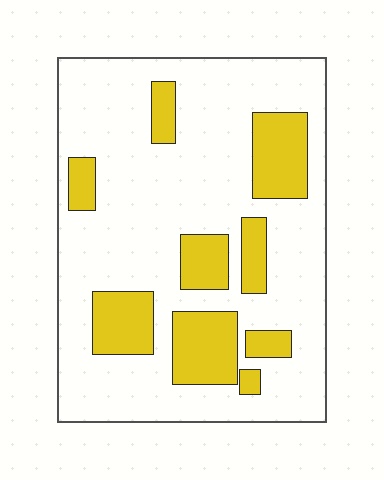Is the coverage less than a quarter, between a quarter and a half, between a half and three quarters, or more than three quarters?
Less than a quarter.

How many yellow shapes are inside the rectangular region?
9.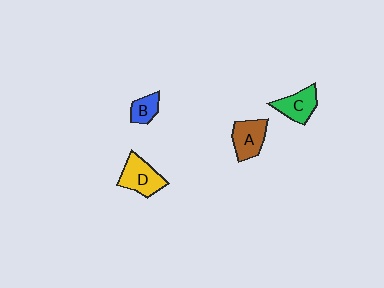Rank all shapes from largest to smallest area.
From largest to smallest: D (yellow), A (brown), C (green), B (blue).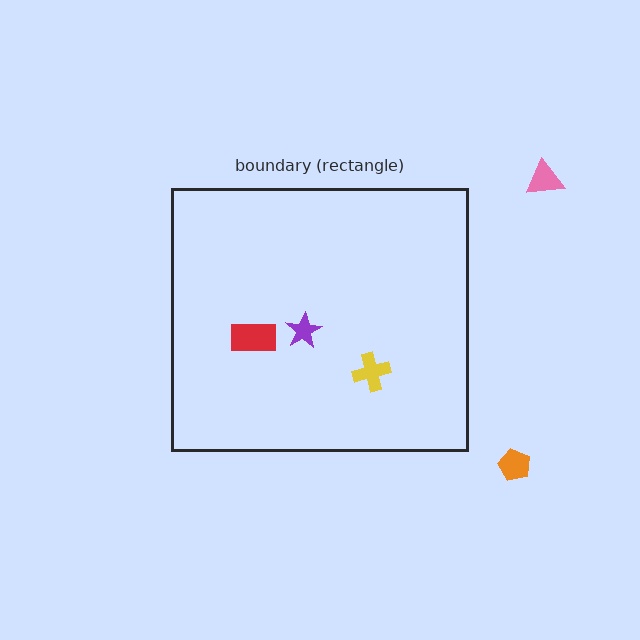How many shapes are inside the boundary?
3 inside, 2 outside.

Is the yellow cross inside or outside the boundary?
Inside.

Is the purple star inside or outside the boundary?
Inside.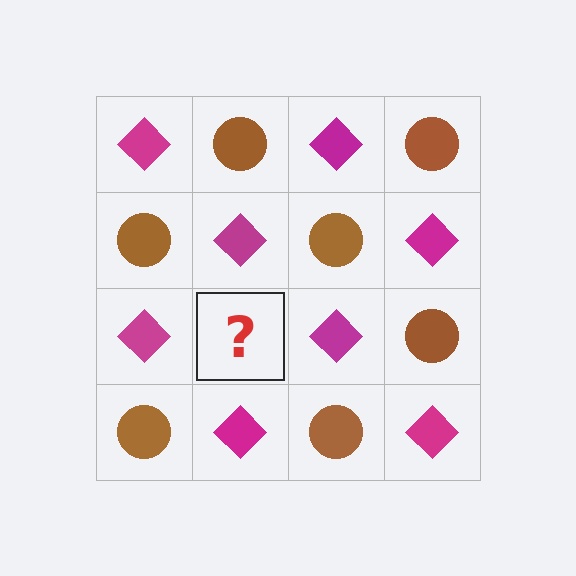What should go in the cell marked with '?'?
The missing cell should contain a brown circle.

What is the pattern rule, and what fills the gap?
The rule is that it alternates magenta diamond and brown circle in a checkerboard pattern. The gap should be filled with a brown circle.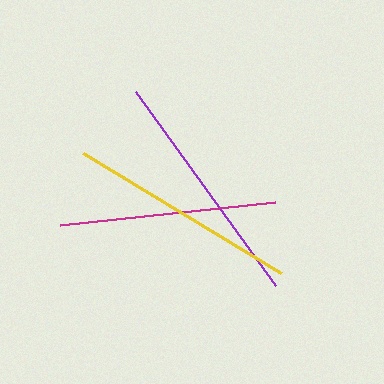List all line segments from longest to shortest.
From longest to shortest: purple, yellow, magenta.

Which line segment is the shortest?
The magenta line is the shortest at approximately 217 pixels.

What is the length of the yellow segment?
The yellow segment is approximately 232 pixels long.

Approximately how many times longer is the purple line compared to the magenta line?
The purple line is approximately 1.1 times the length of the magenta line.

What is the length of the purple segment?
The purple segment is approximately 240 pixels long.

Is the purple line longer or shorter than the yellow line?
The purple line is longer than the yellow line.